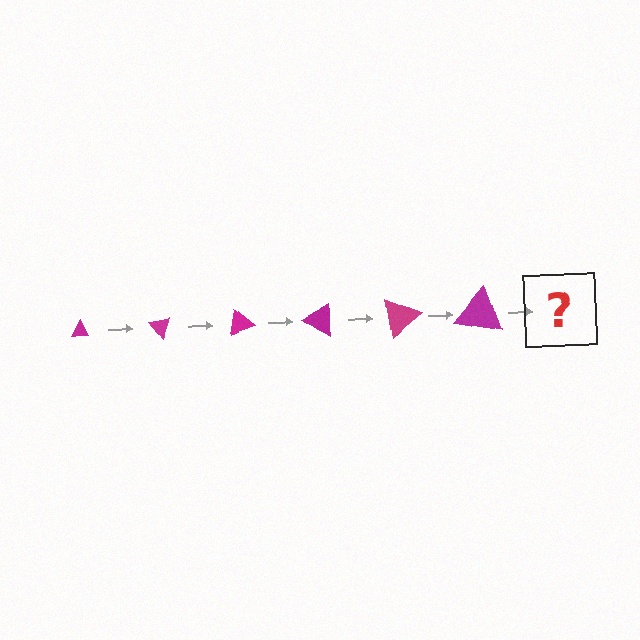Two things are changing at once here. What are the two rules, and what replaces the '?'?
The two rules are that the triangle grows larger each step and it rotates 50 degrees each step. The '?' should be a triangle, larger than the previous one and rotated 300 degrees from the start.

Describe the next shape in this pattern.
It should be a triangle, larger than the previous one and rotated 300 degrees from the start.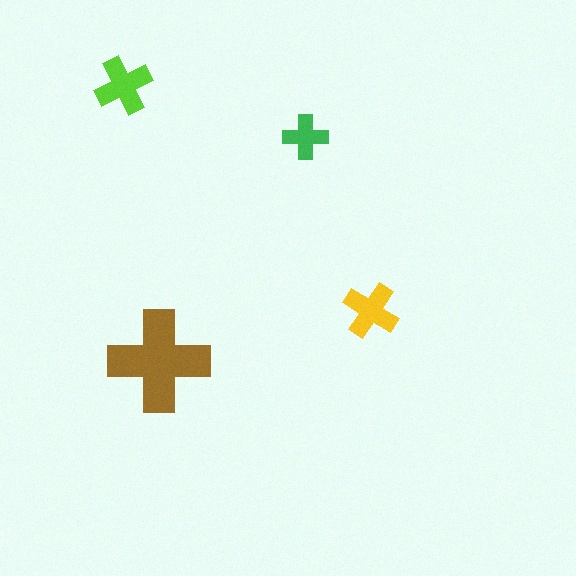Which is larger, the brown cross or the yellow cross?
The brown one.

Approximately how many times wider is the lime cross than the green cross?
About 1.5 times wider.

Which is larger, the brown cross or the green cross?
The brown one.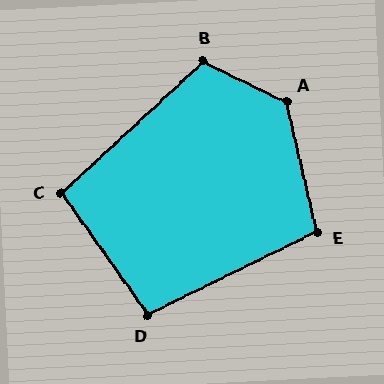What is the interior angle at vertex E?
Approximately 103 degrees (obtuse).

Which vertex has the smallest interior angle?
C, at approximately 98 degrees.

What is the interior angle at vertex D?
Approximately 99 degrees (obtuse).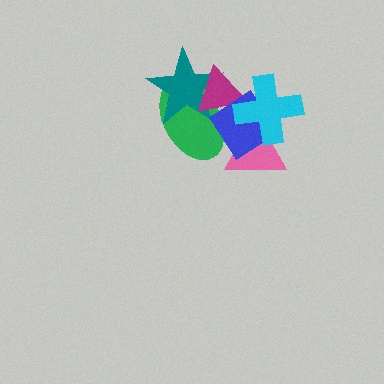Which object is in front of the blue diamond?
The cyan cross is in front of the blue diamond.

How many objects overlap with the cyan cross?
3 objects overlap with the cyan cross.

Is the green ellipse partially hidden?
Yes, it is partially covered by another shape.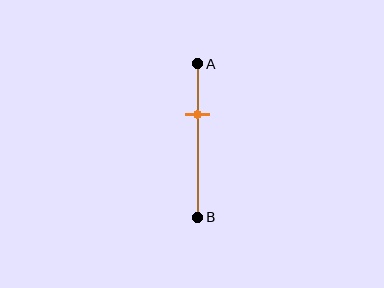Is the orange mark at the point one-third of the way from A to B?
Yes, the mark is approximately at the one-third point.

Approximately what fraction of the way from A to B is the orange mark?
The orange mark is approximately 35% of the way from A to B.